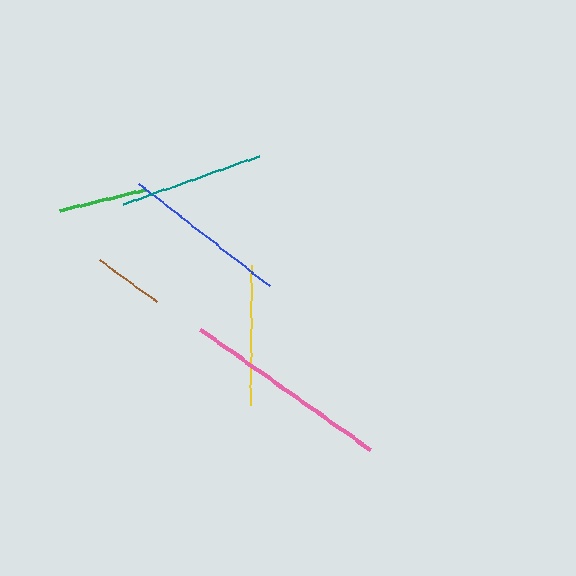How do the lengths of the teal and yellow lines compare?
The teal and yellow lines are approximately the same length.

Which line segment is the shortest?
The brown line is the shortest at approximately 71 pixels.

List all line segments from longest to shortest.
From longest to shortest: pink, blue, teal, yellow, green, brown.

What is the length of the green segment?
The green segment is approximately 89 pixels long.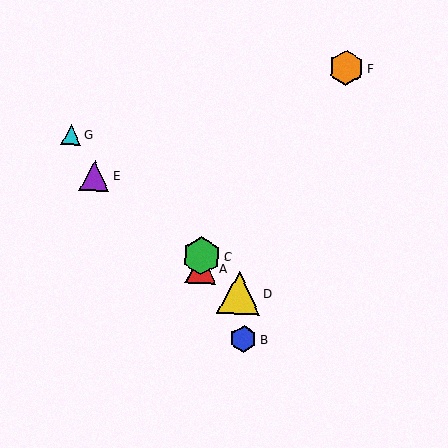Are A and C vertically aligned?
Yes, both are at x≈201.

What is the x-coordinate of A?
Object A is at x≈201.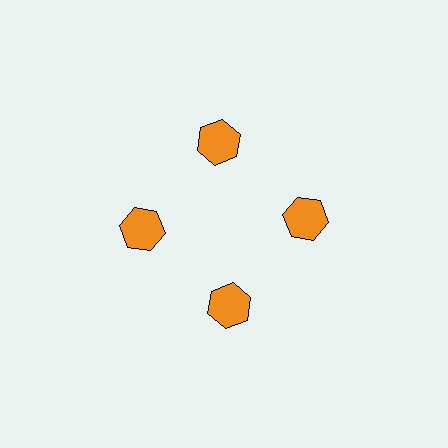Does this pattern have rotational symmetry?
Yes, this pattern has 4-fold rotational symmetry. It looks the same after rotating 90 degrees around the center.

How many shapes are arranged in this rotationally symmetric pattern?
There are 4 shapes, arranged in 4 groups of 1.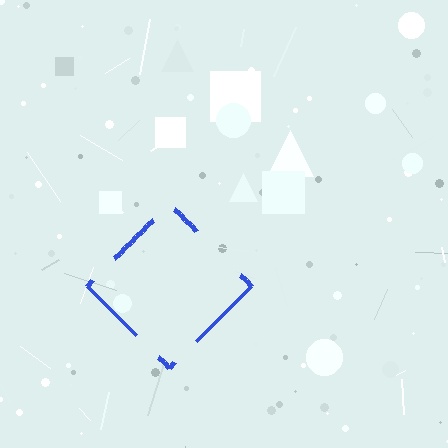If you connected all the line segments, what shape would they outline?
They would outline a diamond.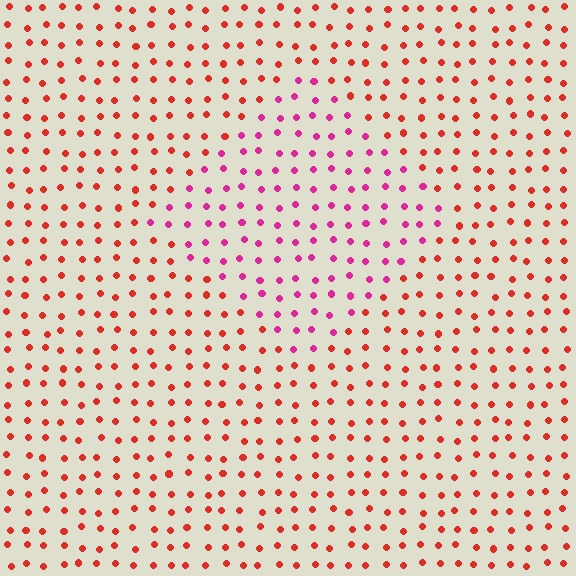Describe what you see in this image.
The image is filled with small red elements in a uniform arrangement. A diamond-shaped region is visible where the elements are tinted to a slightly different hue, forming a subtle color boundary.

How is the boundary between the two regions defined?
The boundary is defined purely by a slight shift in hue (about 41 degrees). Spacing, size, and orientation are identical on both sides.